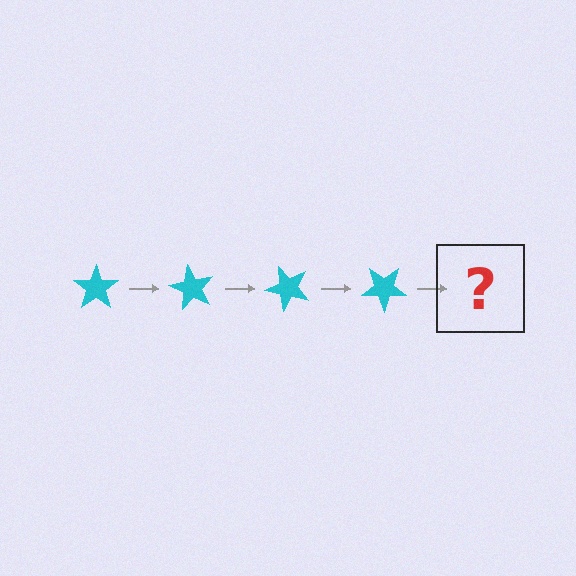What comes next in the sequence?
The next element should be a cyan star rotated 240 degrees.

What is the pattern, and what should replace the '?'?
The pattern is that the star rotates 60 degrees each step. The '?' should be a cyan star rotated 240 degrees.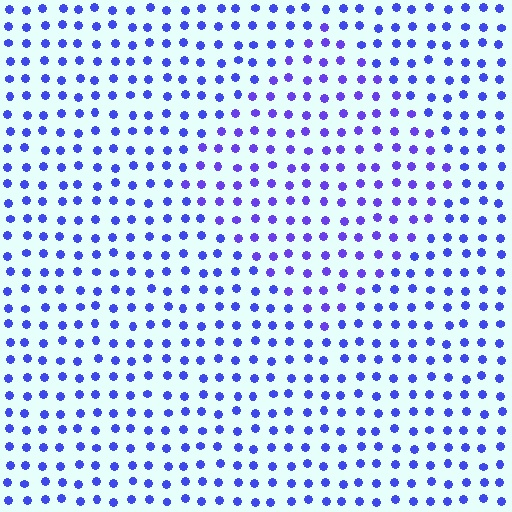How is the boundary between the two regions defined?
The boundary is defined purely by a slight shift in hue (about 18 degrees). Spacing, size, and orientation are identical on both sides.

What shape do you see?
I see a diamond.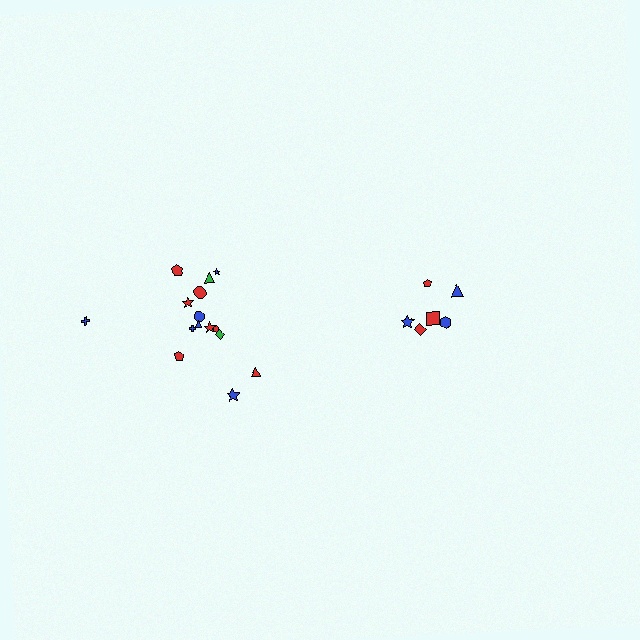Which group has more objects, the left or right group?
The left group.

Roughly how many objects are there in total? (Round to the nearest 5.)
Roughly 20 objects in total.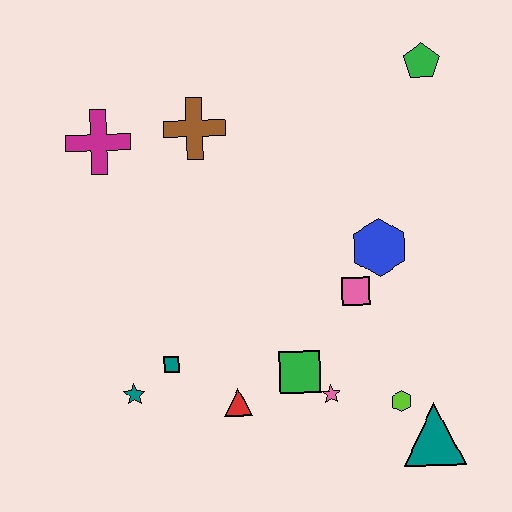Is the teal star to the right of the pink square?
No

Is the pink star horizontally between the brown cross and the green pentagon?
Yes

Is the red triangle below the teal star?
Yes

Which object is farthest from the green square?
The green pentagon is farthest from the green square.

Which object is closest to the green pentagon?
The blue hexagon is closest to the green pentagon.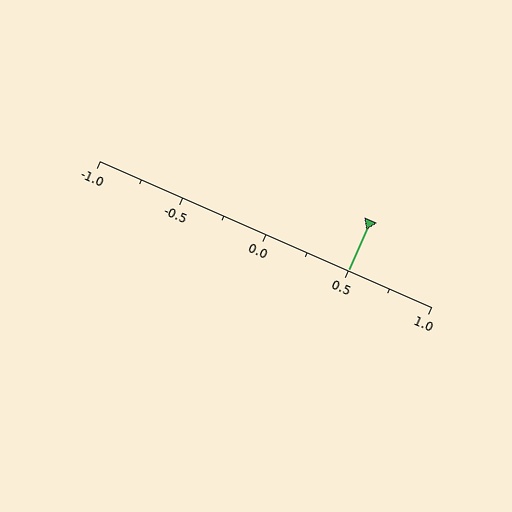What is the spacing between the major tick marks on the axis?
The major ticks are spaced 0.5 apart.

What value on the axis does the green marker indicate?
The marker indicates approximately 0.5.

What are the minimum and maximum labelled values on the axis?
The axis runs from -1.0 to 1.0.